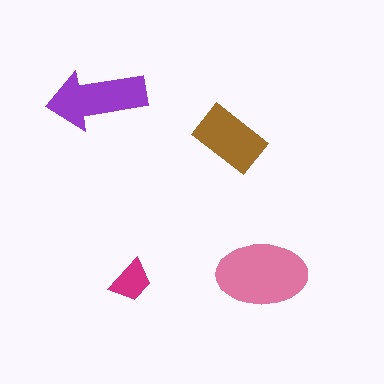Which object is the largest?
The pink ellipse.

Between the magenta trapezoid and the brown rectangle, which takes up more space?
The brown rectangle.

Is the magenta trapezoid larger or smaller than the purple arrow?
Smaller.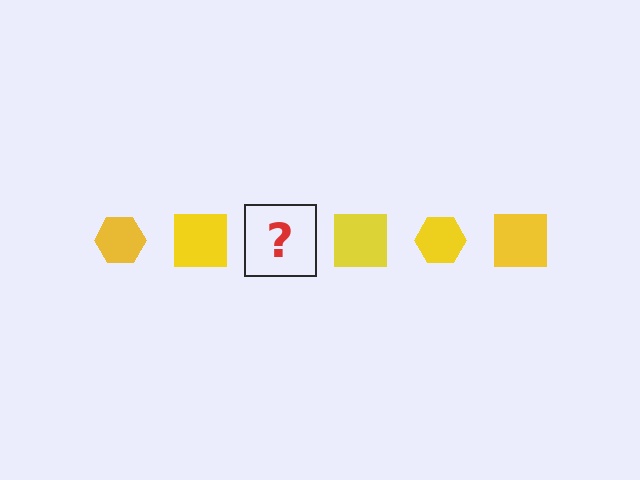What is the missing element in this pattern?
The missing element is a yellow hexagon.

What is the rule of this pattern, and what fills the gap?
The rule is that the pattern cycles through hexagon, square shapes in yellow. The gap should be filled with a yellow hexagon.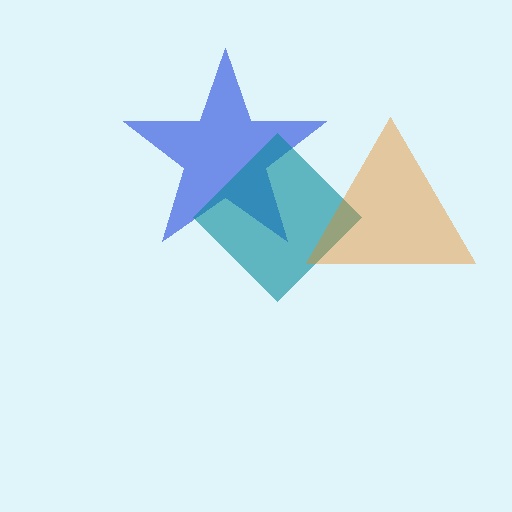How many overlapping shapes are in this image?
There are 3 overlapping shapes in the image.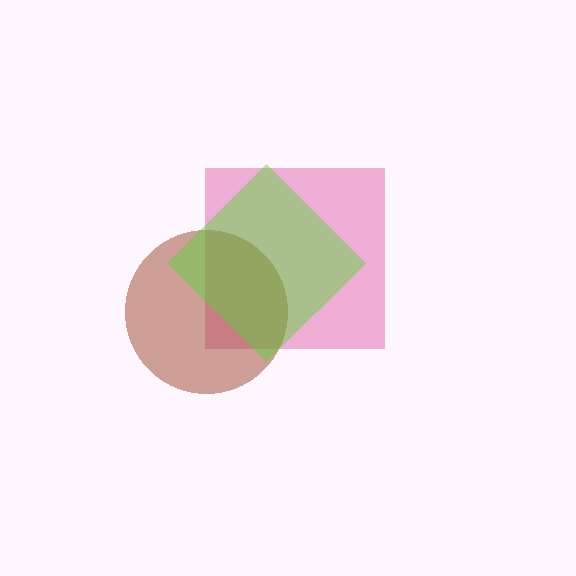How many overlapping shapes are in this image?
There are 3 overlapping shapes in the image.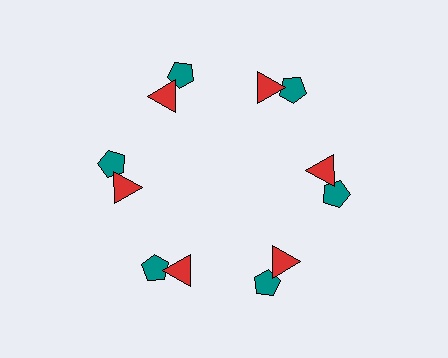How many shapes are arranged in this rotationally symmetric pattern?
There are 12 shapes, arranged in 6 groups of 2.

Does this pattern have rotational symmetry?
Yes, this pattern has 6-fold rotational symmetry. It looks the same after rotating 60 degrees around the center.